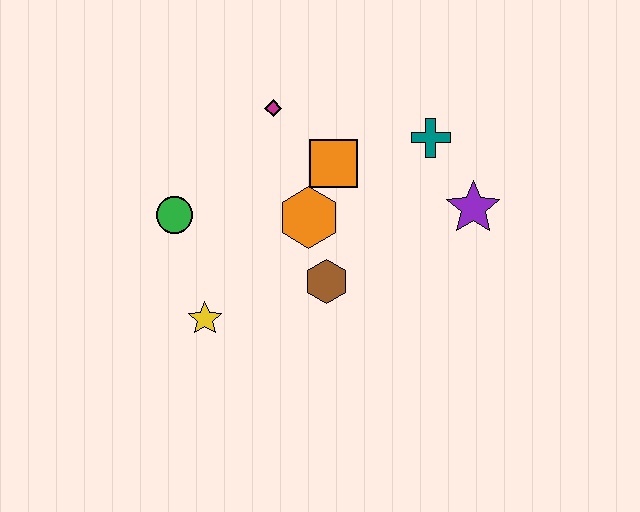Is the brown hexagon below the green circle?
Yes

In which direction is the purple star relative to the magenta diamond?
The purple star is to the right of the magenta diamond.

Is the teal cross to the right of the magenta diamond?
Yes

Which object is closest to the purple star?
The teal cross is closest to the purple star.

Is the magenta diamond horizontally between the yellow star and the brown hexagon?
Yes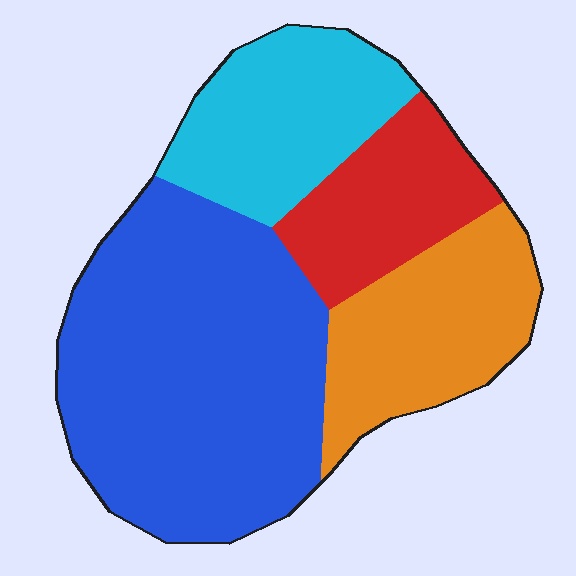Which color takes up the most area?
Blue, at roughly 45%.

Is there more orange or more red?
Orange.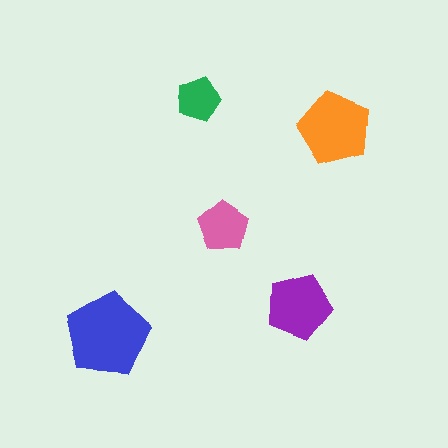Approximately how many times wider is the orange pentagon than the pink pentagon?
About 1.5 times wider.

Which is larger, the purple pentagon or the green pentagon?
The purple one.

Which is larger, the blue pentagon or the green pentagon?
The blue one.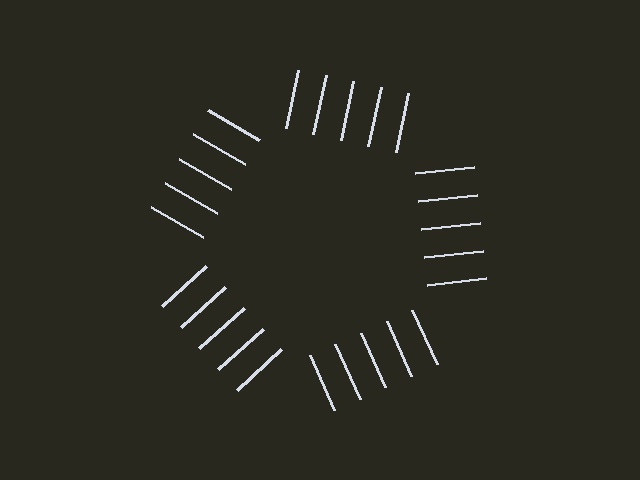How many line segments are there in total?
25 — 5 along each of the 5 edges.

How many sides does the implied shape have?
5 sides — the line-ends trace a pentagon.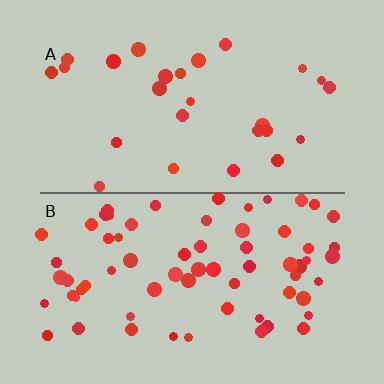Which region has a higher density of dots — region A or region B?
B (the bottom).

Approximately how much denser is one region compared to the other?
Approximately 2.5× — region B over region A.